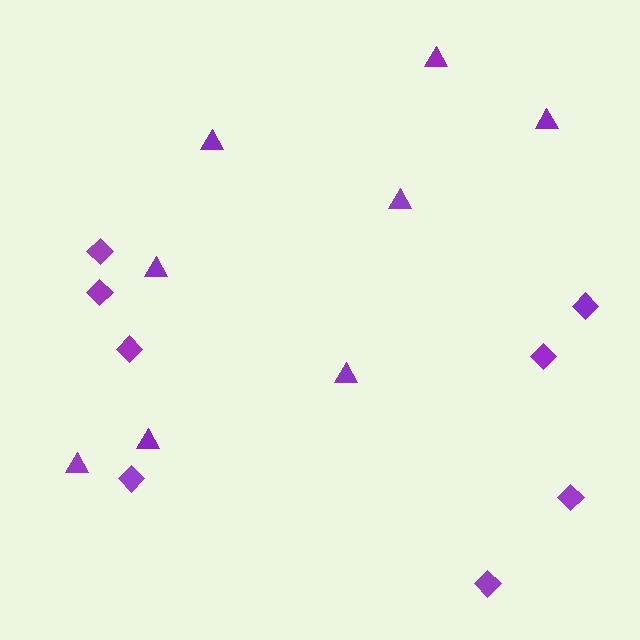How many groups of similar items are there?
There are 2 groups: one group of diamonds (8) and one group of triangles (8).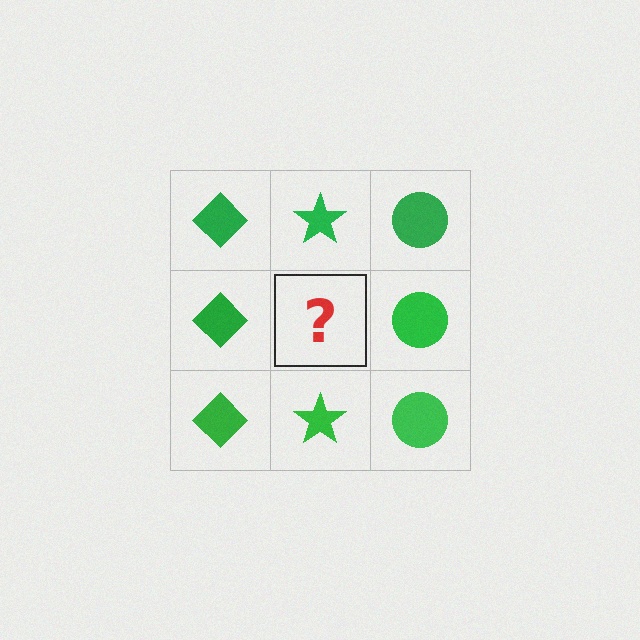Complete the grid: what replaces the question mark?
The question mark should be replaced with a green star.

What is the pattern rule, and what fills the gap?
The rule is that each column has a consistent shape. The gap should be filled with a green star.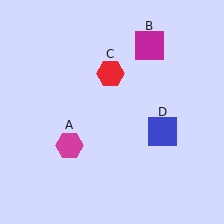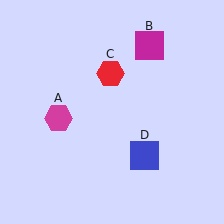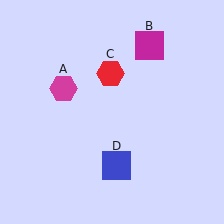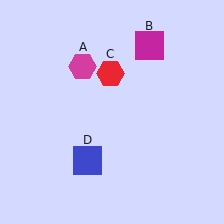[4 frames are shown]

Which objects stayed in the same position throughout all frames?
Magenta square (object B) and red hexagon (object C) remained stationary.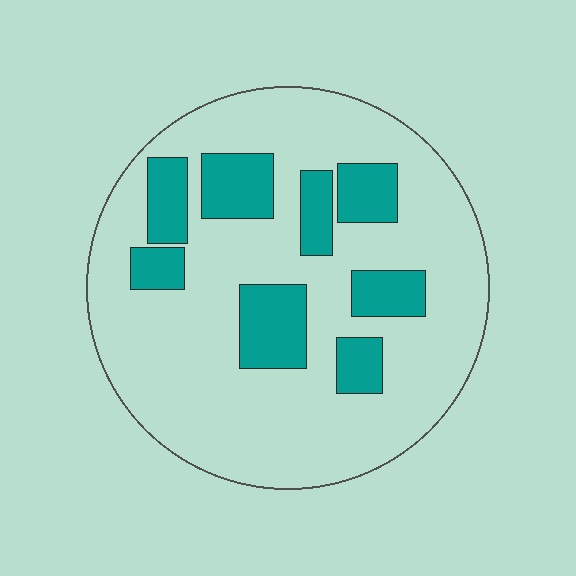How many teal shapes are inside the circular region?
8.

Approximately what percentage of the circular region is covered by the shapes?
Approximately 25%.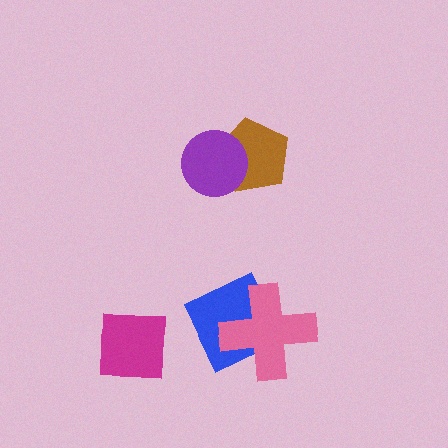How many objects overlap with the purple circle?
1 object overlaps with the purple circle.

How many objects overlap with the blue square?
1 object overlaps with the blue square.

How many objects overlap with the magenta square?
0 objects overlap with the magenta square.